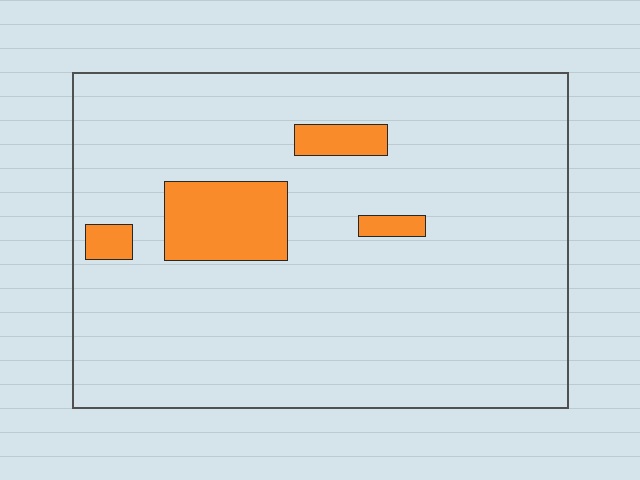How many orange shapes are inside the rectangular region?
4.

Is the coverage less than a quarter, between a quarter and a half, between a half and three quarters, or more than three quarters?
Less than a quarter.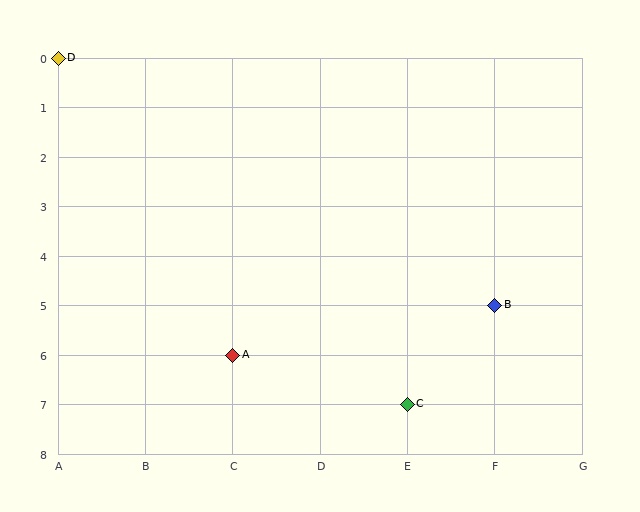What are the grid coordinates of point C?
Point C is at grid coordinates (E, 7).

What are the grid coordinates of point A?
Point A is at grid coordinates (C, 6).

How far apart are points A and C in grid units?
Points A and C are 2 columns and 1 row apart (about 2.2 grid units diagonally).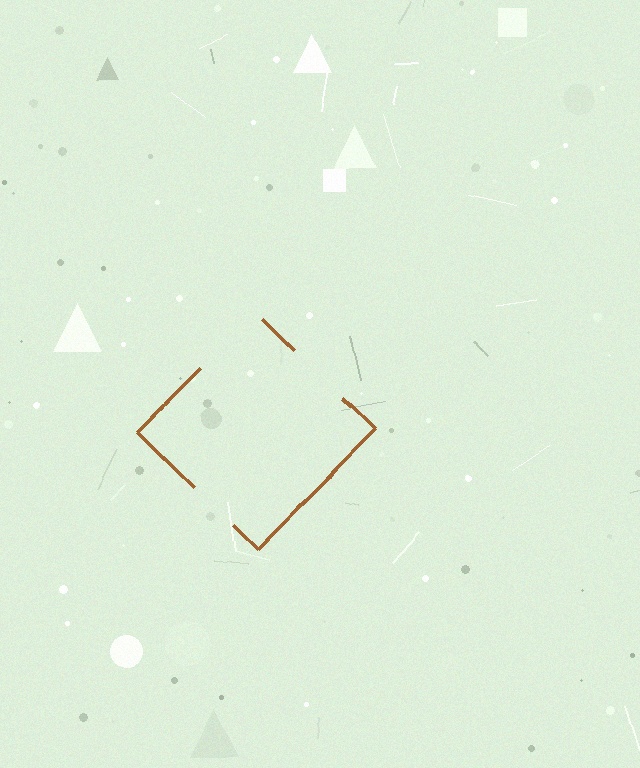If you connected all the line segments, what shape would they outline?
They would outline a diamond.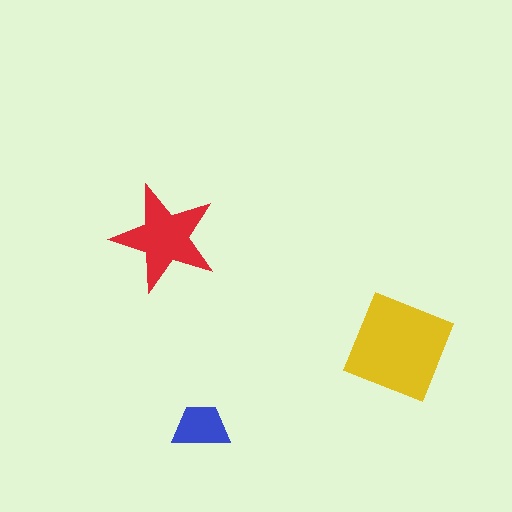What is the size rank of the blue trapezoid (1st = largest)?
3rd.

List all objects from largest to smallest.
The yellow diamond, the red star, the blue trapezoid.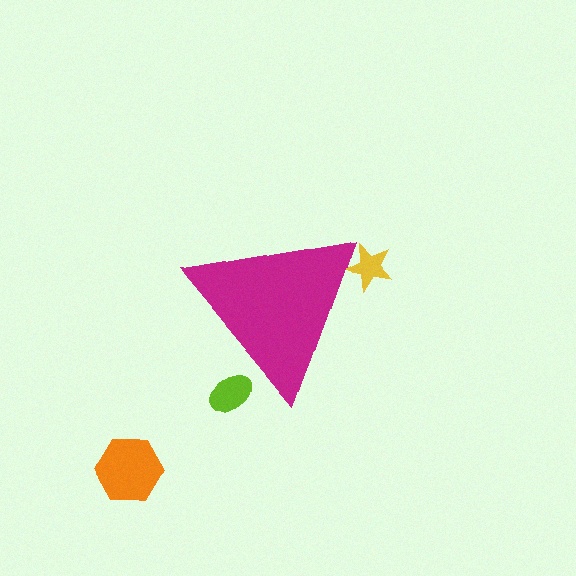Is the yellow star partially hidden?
Yes, the yellow star is partially hidden behind the magenta triangle.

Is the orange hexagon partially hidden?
No, the orange hexagon is fully visible.